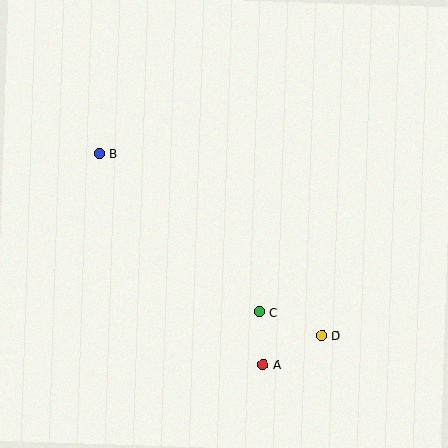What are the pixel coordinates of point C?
Point C is at (259, 312).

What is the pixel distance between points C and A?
The distance between C and A is 53 pixels.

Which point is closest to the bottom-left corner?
Point A is closest to the bottom-left corner.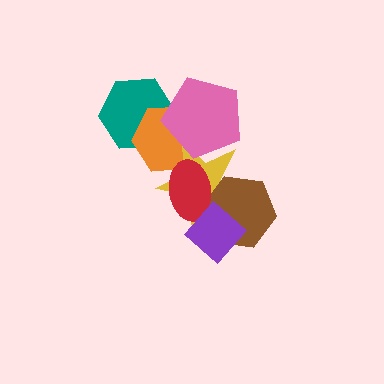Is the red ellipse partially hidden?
Yes, it is partially covered by another shape.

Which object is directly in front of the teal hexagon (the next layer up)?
The orange hexagon is directly in front of the teal hexagon.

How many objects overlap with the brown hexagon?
3 objects overlap with the brown hexagon.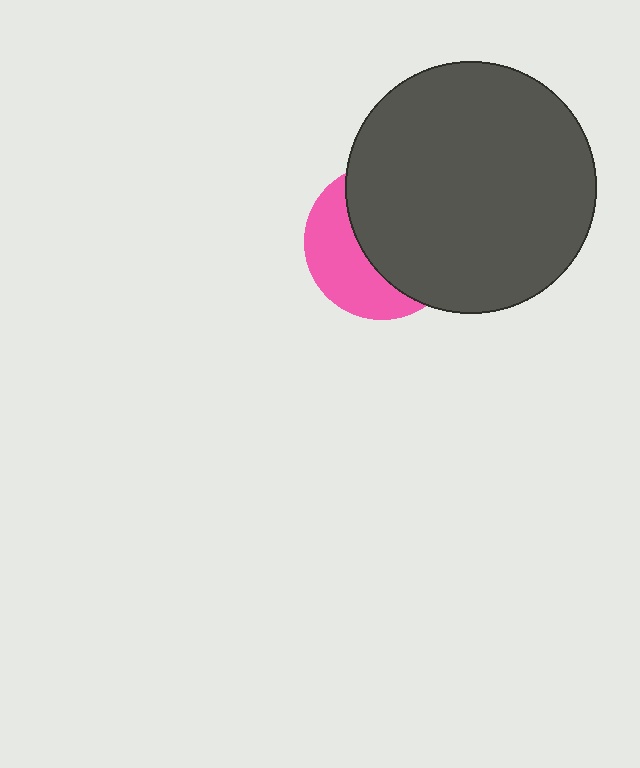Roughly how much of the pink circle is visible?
A small part of it is visible (roughly 39%).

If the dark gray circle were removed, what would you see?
You would see the complete pink circle.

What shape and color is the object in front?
The object in front is a dark gray circle.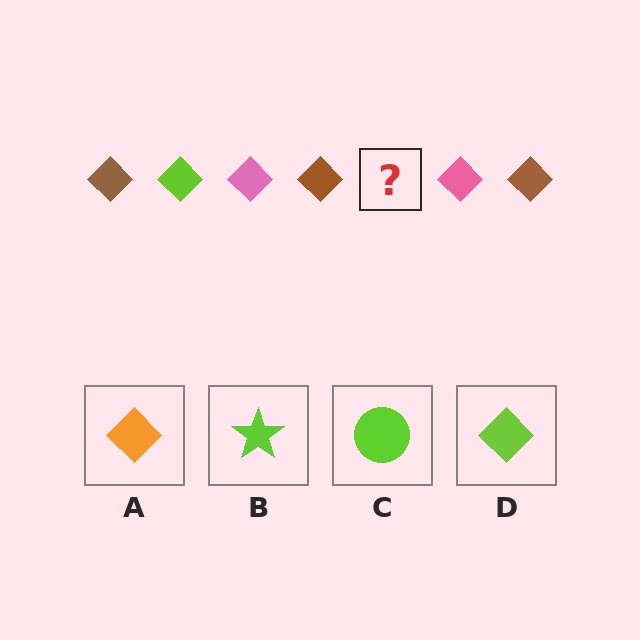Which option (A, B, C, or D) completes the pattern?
D.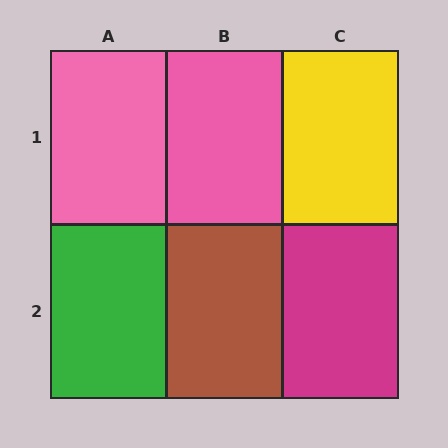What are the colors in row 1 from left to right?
Pink, pink, yellow.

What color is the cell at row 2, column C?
Magenta.